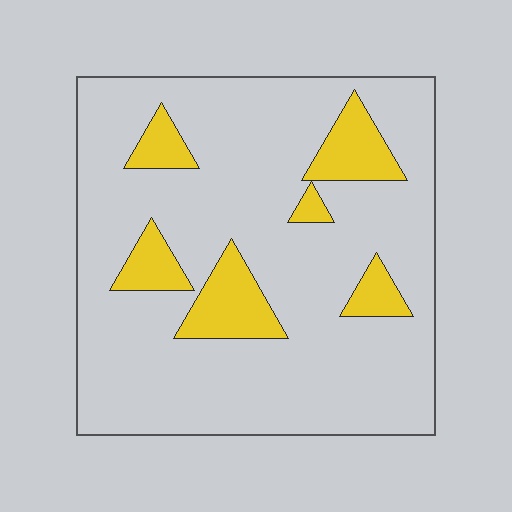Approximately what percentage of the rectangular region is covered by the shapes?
Approximately 15%.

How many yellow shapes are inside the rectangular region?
6.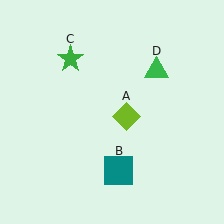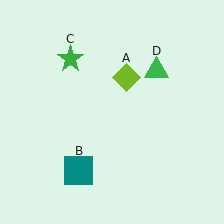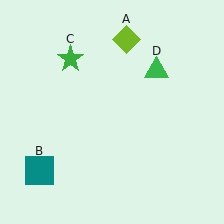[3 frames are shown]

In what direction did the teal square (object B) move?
The teal square (object B) moved left.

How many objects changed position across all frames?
2 objects changed position: lime diamond (object A), teal square (object B).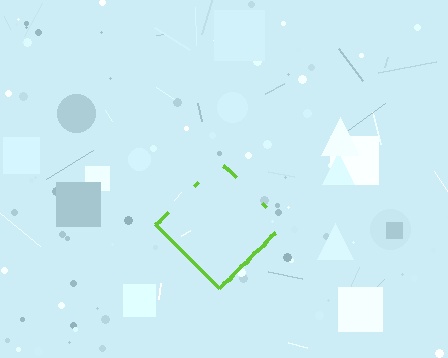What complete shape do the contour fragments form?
The contour fragments form a diamond.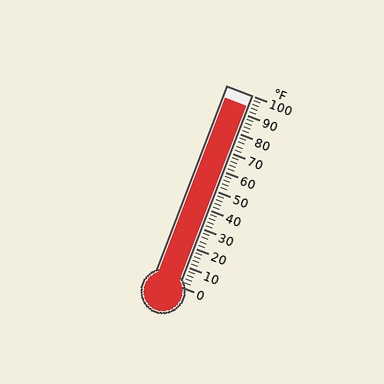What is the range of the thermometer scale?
The thermometer scale ranges from 0°F to 100°F.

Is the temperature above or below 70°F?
The temperature is above 70°F.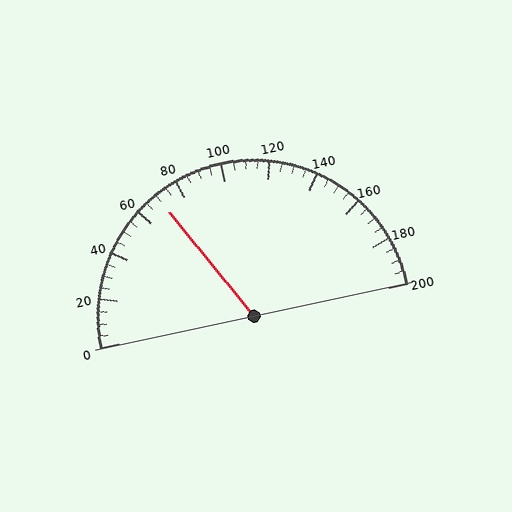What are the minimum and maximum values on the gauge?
The gauge ranges from 0 to 200.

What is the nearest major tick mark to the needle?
The nearest major tick mark is 80.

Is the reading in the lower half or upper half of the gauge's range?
The reading is in the lower half of the range (0 to 200).